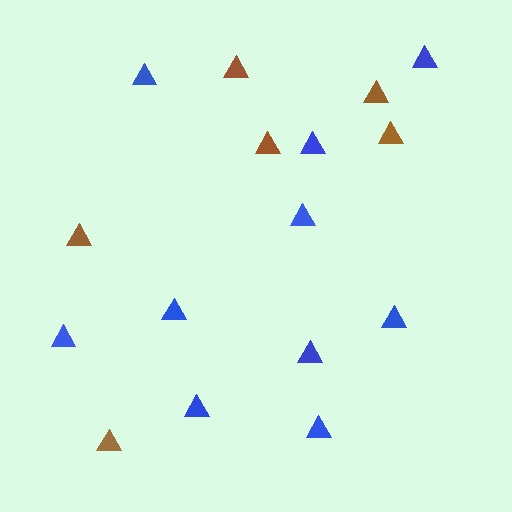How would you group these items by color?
There are 2 groups: one group of brown triangles (6) and one group of blue triangles (10).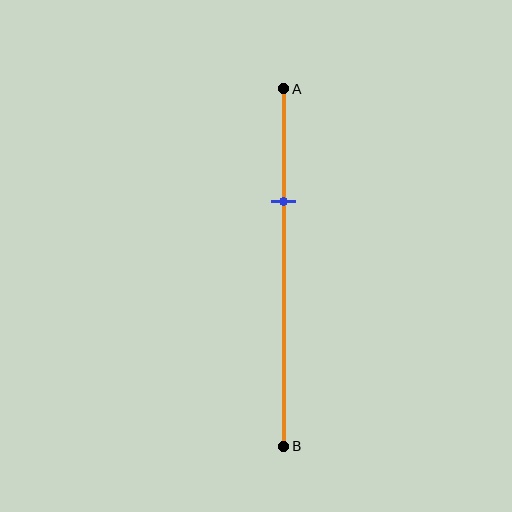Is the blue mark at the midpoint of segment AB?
No, the mark is at about 30% from A, not at the 50% midpoint.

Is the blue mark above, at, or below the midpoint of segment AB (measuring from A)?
The blue mark is above the midpoint of segment AB.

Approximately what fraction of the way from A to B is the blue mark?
The blue mark is approximately 30% of the way from A to B.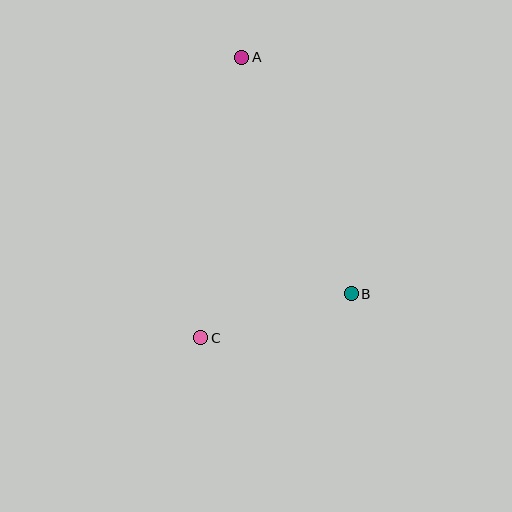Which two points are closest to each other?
Points B and C are closest to each other.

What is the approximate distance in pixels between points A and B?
The distance between A and B is approximately 261 pixels.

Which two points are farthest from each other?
Points A and C are farthest from each other.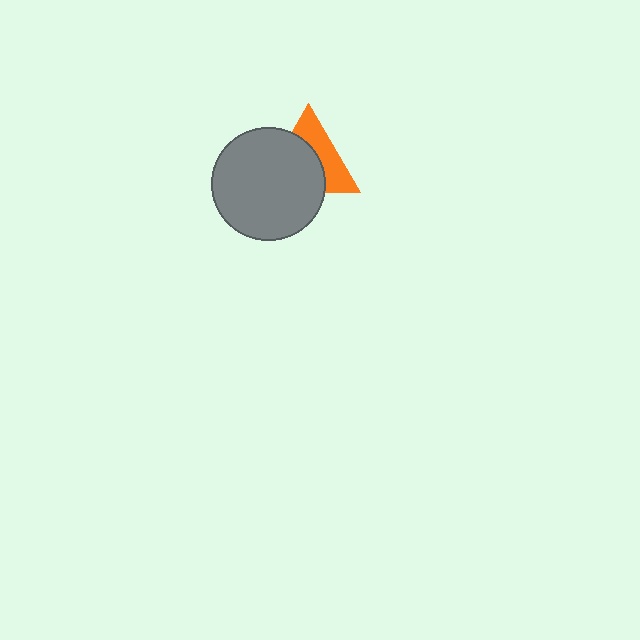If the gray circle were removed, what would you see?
You would see the complete orange triangle.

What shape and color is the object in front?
The object in front is a gray circle.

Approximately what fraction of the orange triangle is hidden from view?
Roughly 56% of the orange triangle is hidden behind the gray circle.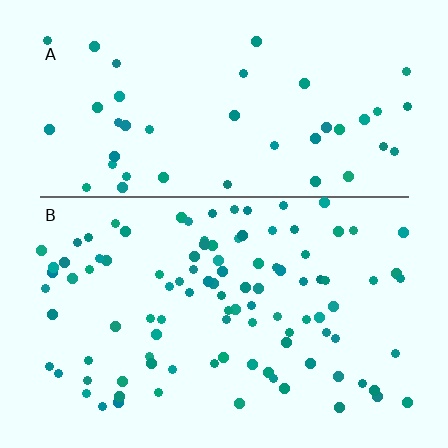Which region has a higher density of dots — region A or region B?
B (the bottom).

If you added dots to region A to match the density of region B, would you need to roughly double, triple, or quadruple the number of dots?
Approximately double.